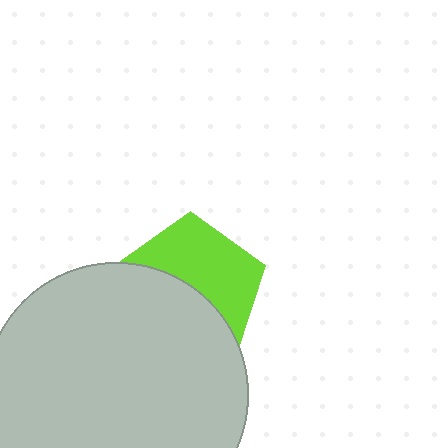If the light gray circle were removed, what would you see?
You would see the complete lime pentagon.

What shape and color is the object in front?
The object in front is a light gray circle.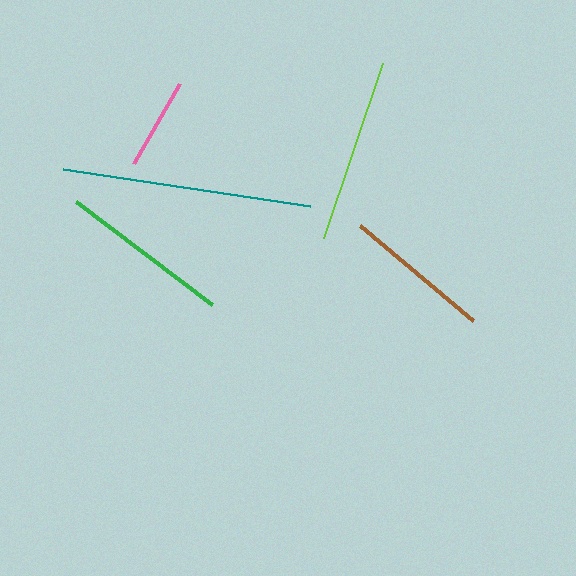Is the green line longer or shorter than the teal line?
The teal line is longer than the green line.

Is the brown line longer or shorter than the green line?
The green line is longer than the brown line.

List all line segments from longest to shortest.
From longest to shortest: teal, lime, green, brown, pink.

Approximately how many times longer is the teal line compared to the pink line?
The teal line is approximately 2.7 times the length of the pink line.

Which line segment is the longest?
The teal line is the longest at approximately 249 pixels.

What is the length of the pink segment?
The pink segment is approximately 92 pixels long.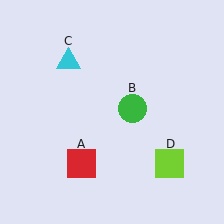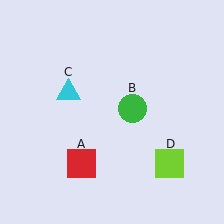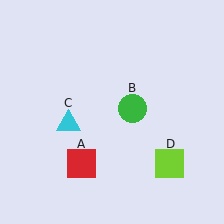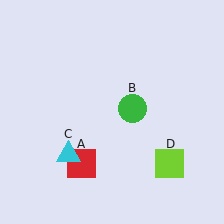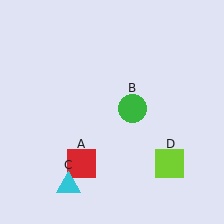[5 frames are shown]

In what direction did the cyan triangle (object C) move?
The cyan triangle (object C) moved down.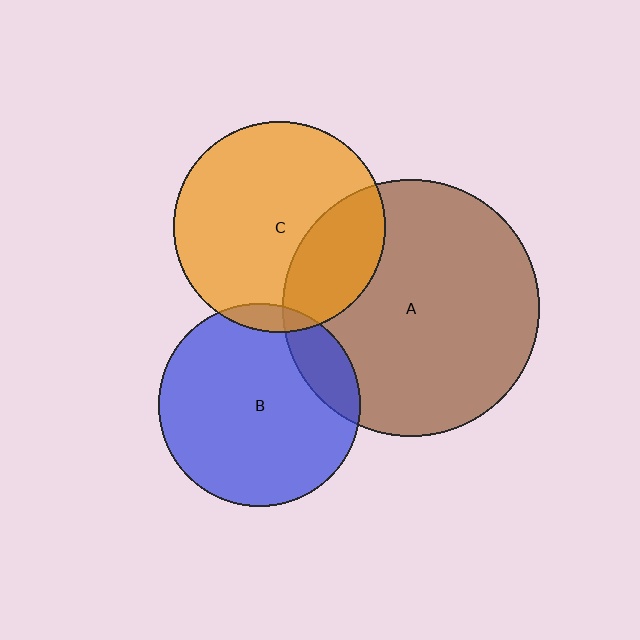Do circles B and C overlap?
Yes.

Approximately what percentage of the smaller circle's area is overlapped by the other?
Approximately 5%.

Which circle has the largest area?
Circle A (brown).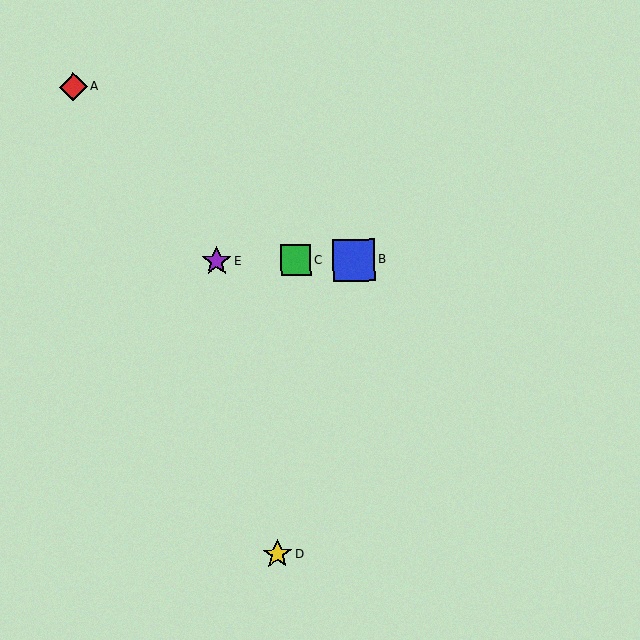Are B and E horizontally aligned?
Yes, both are at y≈260.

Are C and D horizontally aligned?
No, C is at y≈261 and D is at y≈554.